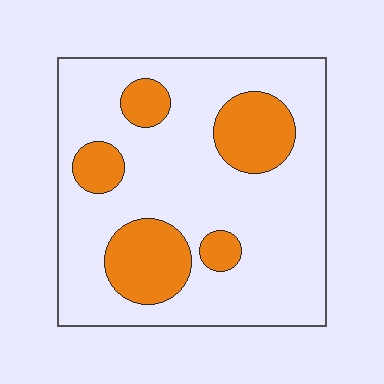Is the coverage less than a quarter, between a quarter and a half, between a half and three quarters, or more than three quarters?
Less than a quarter.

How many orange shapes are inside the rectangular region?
5.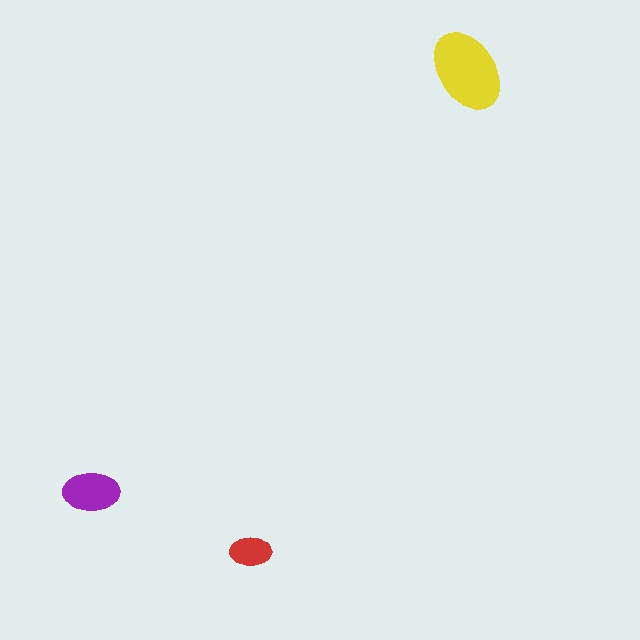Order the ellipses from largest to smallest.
the yellow one, the purple one, the red one.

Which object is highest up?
The yellow ellipse is topmost.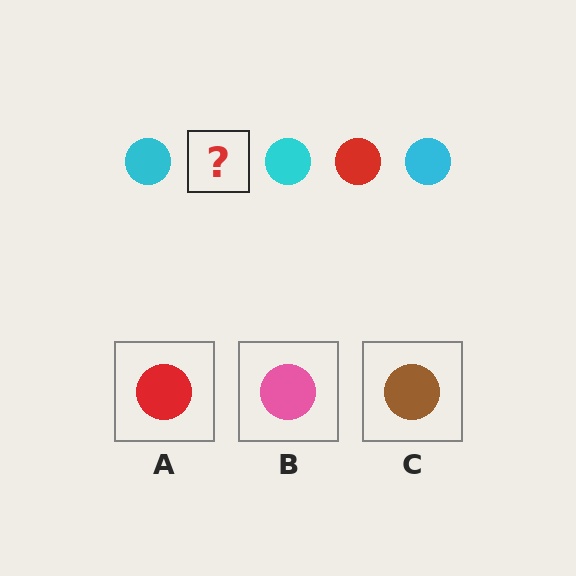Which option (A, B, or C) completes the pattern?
A.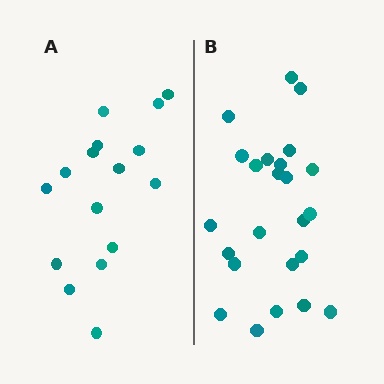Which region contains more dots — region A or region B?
Region B (the right region) has more dots.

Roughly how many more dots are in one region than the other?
Region B has roughly 8 or so more dots than region A.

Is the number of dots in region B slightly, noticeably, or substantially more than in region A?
Region B has substantially more. The ratio is roughly 1.5 to 1.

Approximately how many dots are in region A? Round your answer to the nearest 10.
About 20 dots. (The exact count is 16, which rounds to 20.)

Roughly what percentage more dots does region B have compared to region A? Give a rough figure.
About 50% more.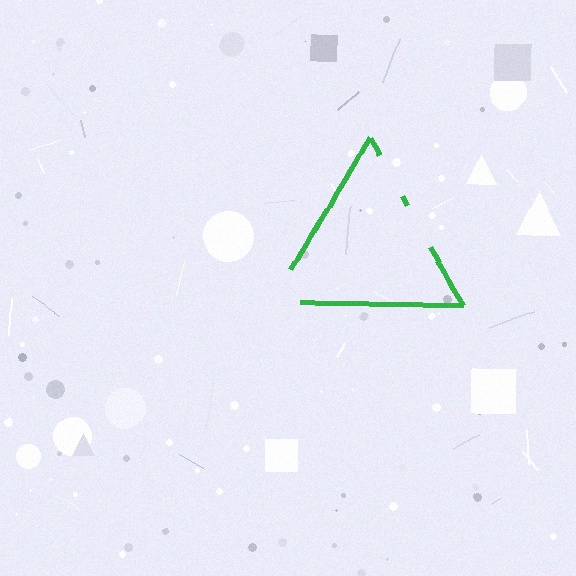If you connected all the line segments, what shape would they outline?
They would outline a triangle.